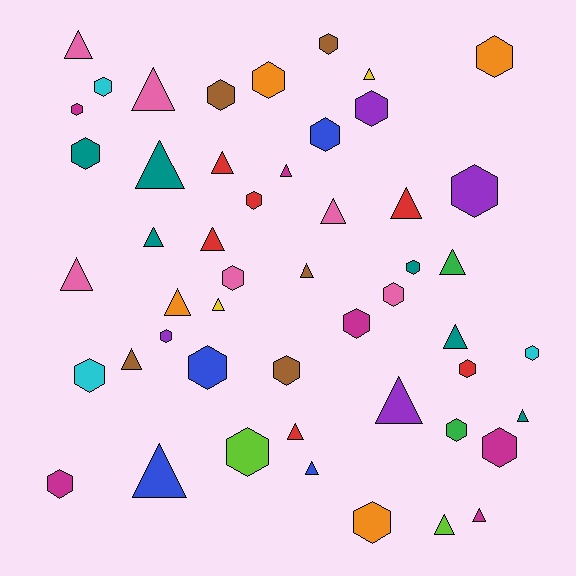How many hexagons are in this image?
There are 26 hexagons.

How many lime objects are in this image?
There are 2 lime objects.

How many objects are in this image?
There are 50 objects.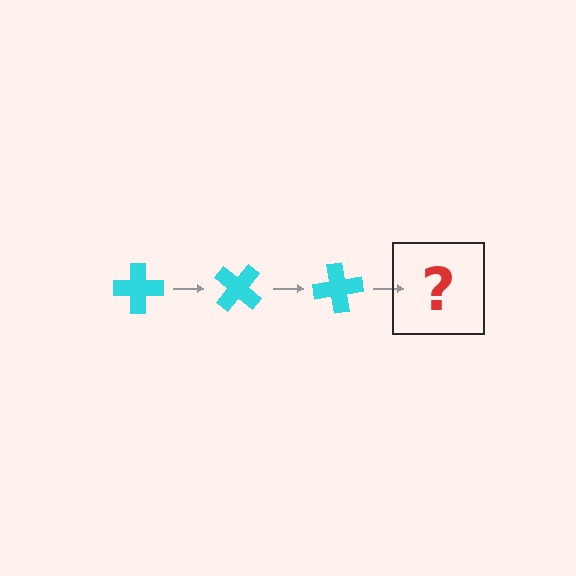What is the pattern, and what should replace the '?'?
The pattern is that the cross rotates 40 degrees each step. The '?' should be a cyan cross rotated 120 degrees.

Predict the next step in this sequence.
The next step is a cyan cross rotated 120 degrees.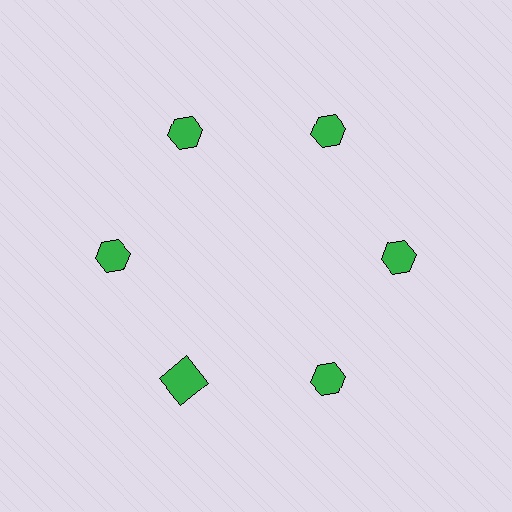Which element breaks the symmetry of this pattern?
The green square at roughly the 7 o'clock position breaks the symmetry. All other shapes are green hexagons.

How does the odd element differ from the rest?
It has a different shape: square instead of hexagon.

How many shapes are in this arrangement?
There are 6 shapes arranged in a ring pattern.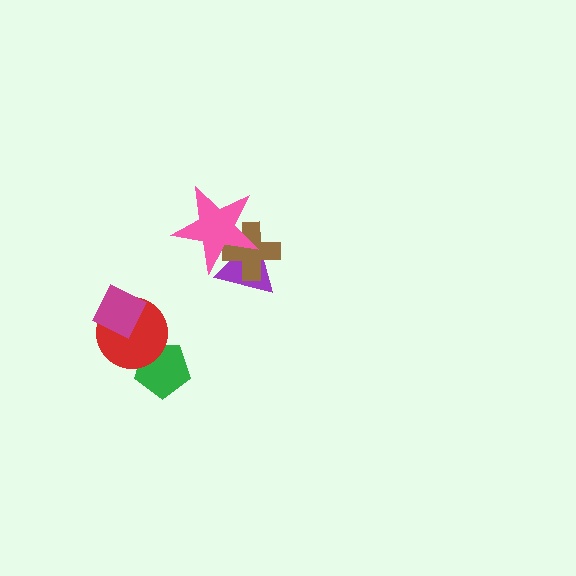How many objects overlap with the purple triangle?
2 objects overlap with the purple triangle.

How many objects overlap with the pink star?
2 objects overlap with the pink star.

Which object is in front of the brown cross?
The pink star is in front of the brown cross.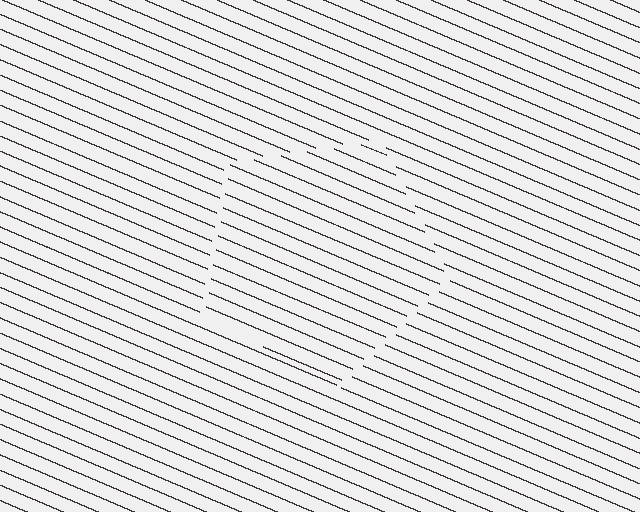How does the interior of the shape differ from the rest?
The interior of the shape contains the same grating, shifted by half a period — the contour is defined by the phase discontinuity where line-ends from the inner and outer gratings abut.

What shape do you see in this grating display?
An illusory pentagon. The interior of the shape contains the same grating, shifted by half a period — the contour is defined by the phase discontinuity where line-ends from the inner and outer gratings abut.